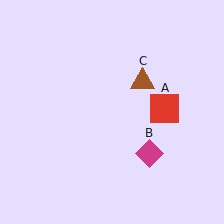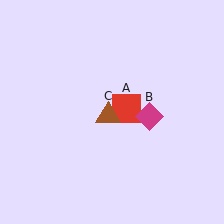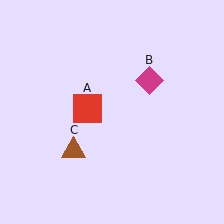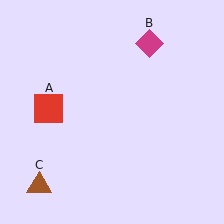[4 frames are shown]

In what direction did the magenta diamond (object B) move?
The magenta diamond (object B) moved up.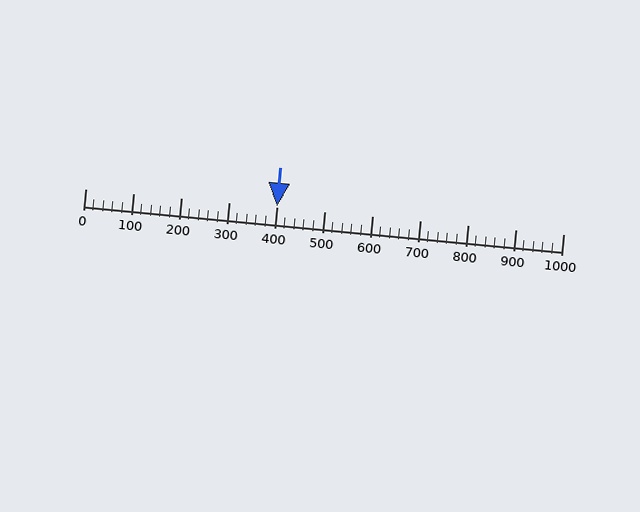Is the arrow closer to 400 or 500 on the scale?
The arrow is closer to 400.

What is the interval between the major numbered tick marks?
The major tick marks are spaced 100 units apart.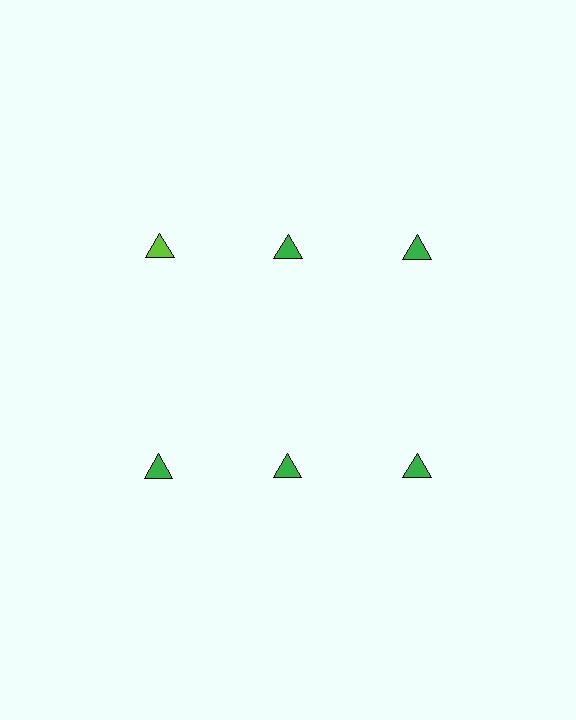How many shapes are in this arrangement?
There are 6 shapes arranged in a grid pattern.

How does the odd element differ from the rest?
It has a different color: lime instead of green.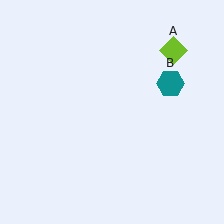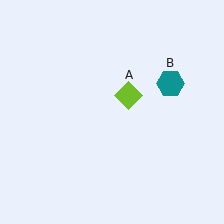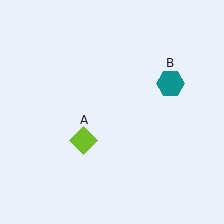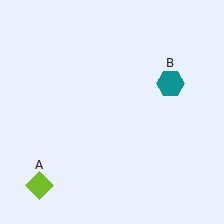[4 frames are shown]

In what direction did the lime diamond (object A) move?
The lime diamond (object A) moved down and to the left.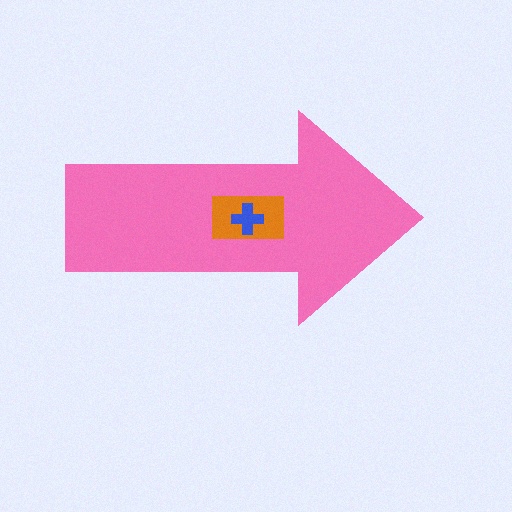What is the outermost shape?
The pink arrow.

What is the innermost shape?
The blue cross.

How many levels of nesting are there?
3.